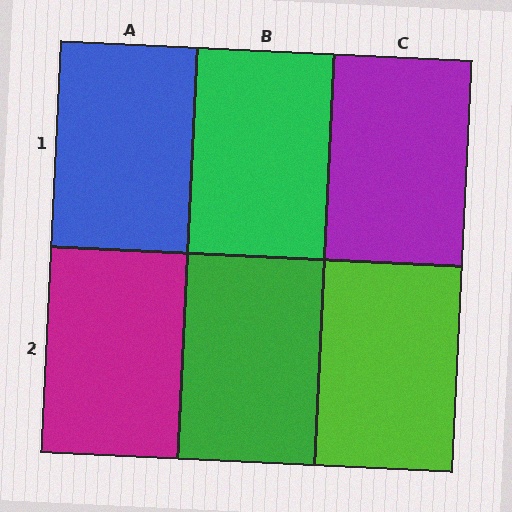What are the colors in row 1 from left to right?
Blue, green, purple.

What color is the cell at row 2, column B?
Green.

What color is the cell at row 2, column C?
Lime.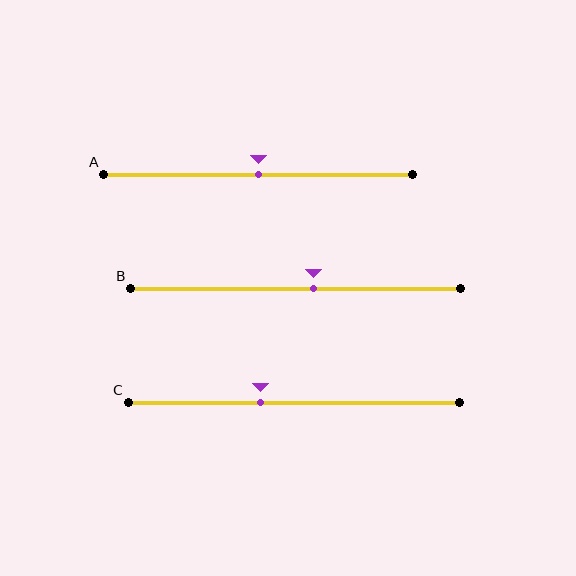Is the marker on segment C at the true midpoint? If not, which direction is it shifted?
No, the marker on segment C is shifted to the left by about 10% of the segment length.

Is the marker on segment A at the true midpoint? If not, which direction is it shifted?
Yes, the marker on segment A is at the true midpoint.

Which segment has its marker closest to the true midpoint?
Segment A has its marker closest to the true midpoint.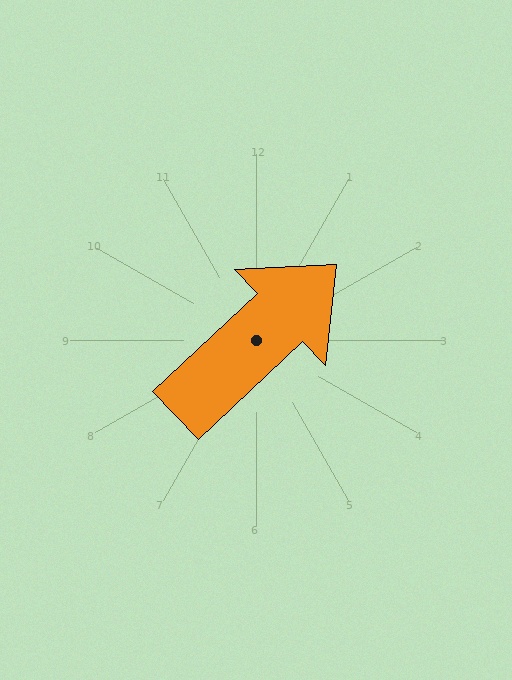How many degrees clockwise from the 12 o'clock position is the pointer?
Approximately 47 degrees.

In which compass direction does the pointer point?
Northeast.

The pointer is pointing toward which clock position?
Roughly 2 o'clock.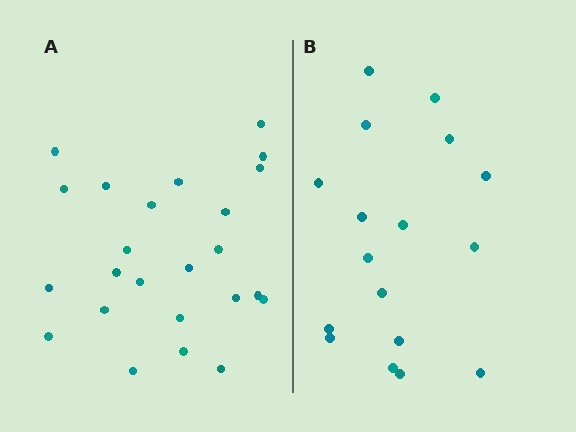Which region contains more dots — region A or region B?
Region A (the left region) has more dots.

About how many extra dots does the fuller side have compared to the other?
Region A has roughly 8 or so more dots than region B.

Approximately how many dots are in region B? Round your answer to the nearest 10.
About 20 dots. (The exact count is 17, which rounds to 20.)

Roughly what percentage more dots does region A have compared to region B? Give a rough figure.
About 40% more.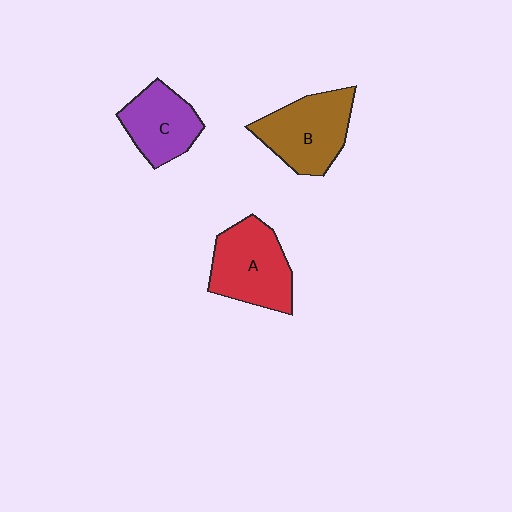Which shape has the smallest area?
Shape C (purple).